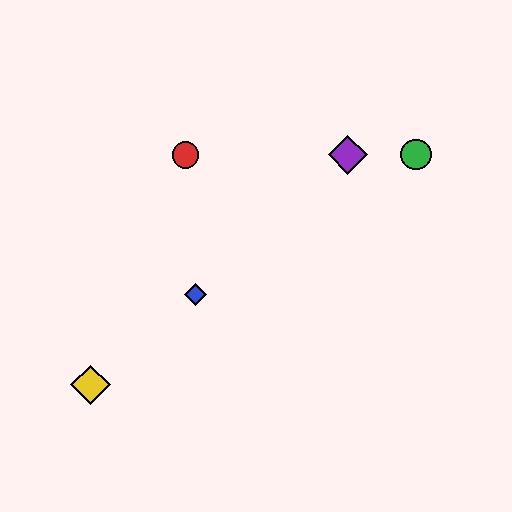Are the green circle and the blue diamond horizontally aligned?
No, the green circle is at y≈155 and the blue diamond is at y≈294.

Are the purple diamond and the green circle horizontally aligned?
Yes, both are at y≈155.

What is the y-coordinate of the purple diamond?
The purple diamond is at y≈155.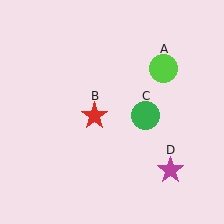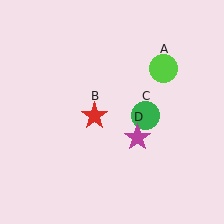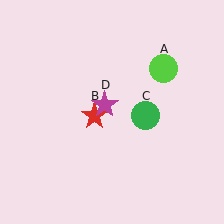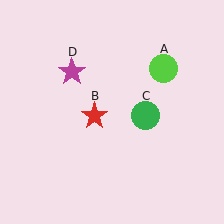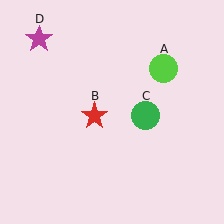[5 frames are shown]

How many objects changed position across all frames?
1 object changed position: magenta star (object D).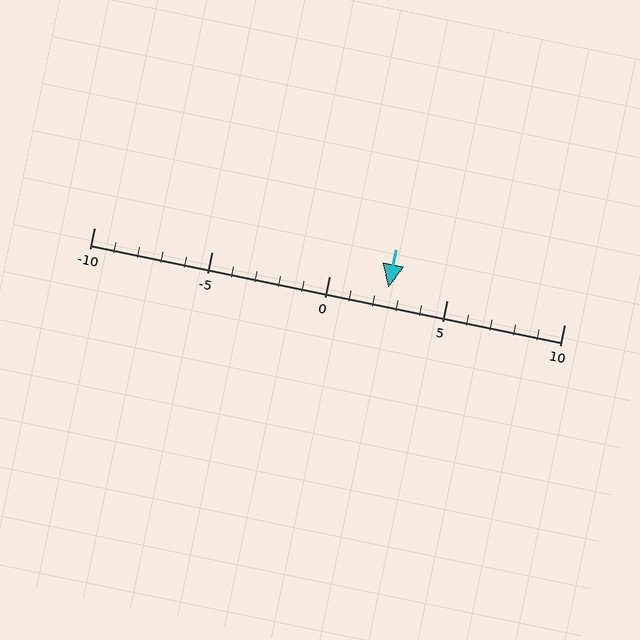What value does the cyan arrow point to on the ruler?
The cyan arrow points to approximately 2.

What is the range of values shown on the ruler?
The ruler shows values from -10 to 10.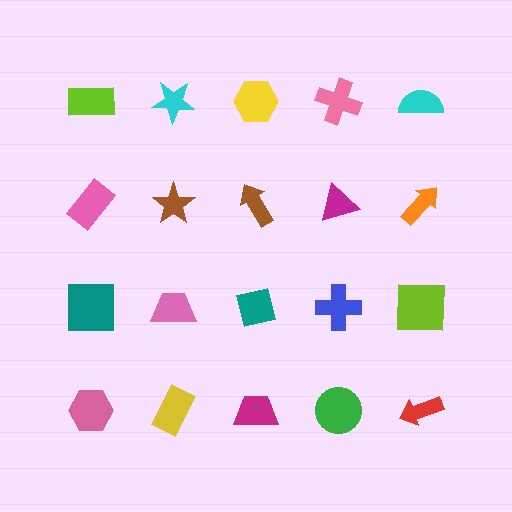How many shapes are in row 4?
5 shapes.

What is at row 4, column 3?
A magenta trapezoid.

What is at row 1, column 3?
A yellow hexagon.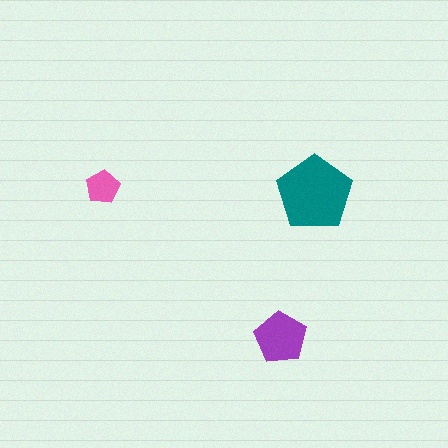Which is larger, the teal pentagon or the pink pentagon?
The teal one.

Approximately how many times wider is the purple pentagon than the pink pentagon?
About 1.5 times wider.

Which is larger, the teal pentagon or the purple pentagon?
The teal one.